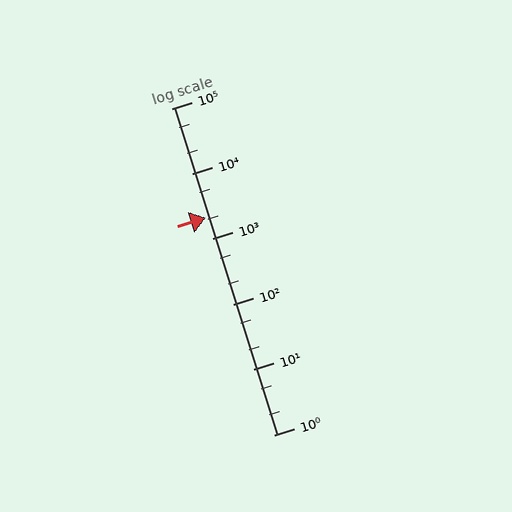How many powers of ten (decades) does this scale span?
The scale spans 5 decades, from 1 to 100000.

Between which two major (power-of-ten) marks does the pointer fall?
The pointer is between 1000 and 10000.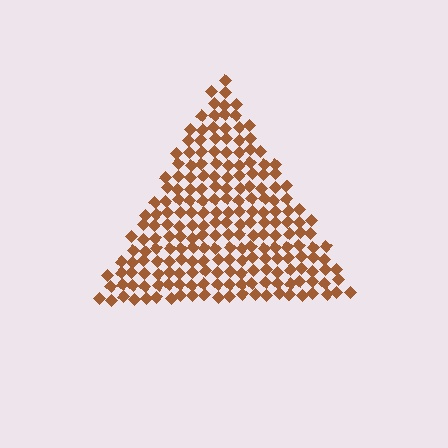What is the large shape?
The large shape is a triangle.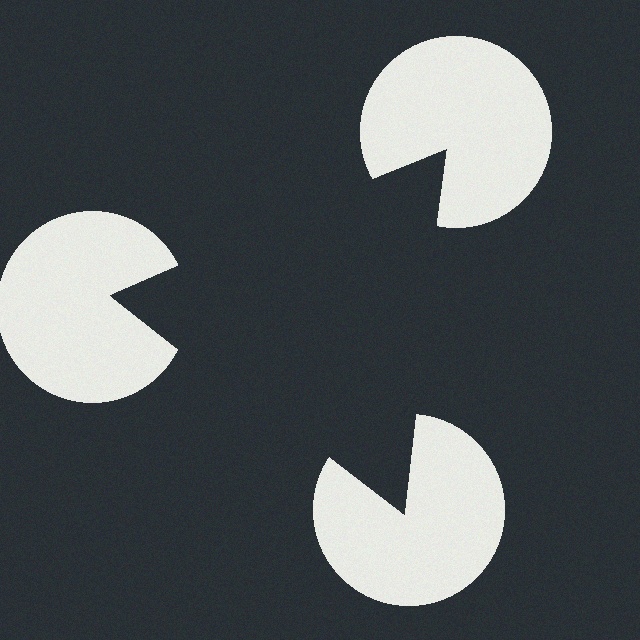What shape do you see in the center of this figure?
An illusory triangle — its edges are inferred from the aligned wedge cuts in the pac-man discs, not physically drawn.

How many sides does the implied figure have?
3 sides.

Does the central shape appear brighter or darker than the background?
It typically appears slightly darker than the background, even though no actual brightness change is drawn.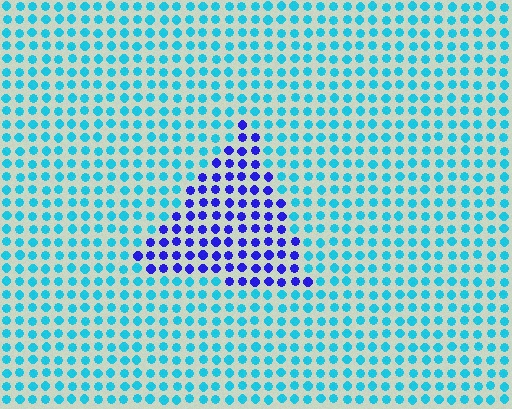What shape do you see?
I see a triangle.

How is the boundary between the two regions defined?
The boundary is defined purely by a slight shift in hue (about 55 degrees). Spacing, size, and orientation are identical on both sides.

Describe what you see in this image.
The image is filled with small cyan elements in a uniform arrangement. A triangle-shaped region is visible where the elements are tinted to a slightly different hue, forming a subtle color boundary.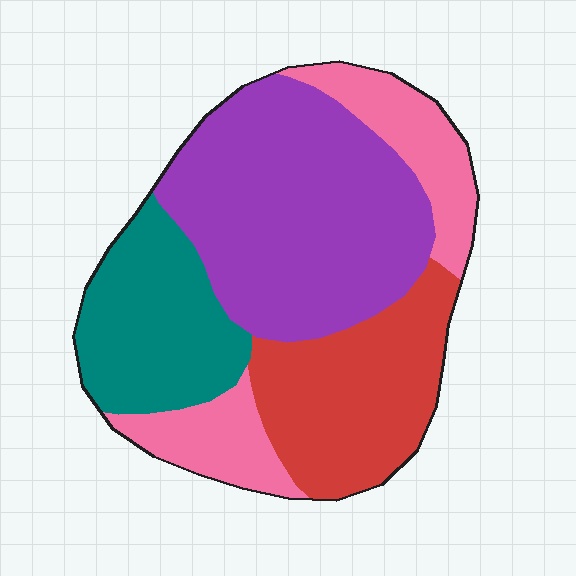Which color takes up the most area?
Purple, at roughly 40%.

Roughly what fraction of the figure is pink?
Pink covers about 20% of the figure.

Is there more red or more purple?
Purple.